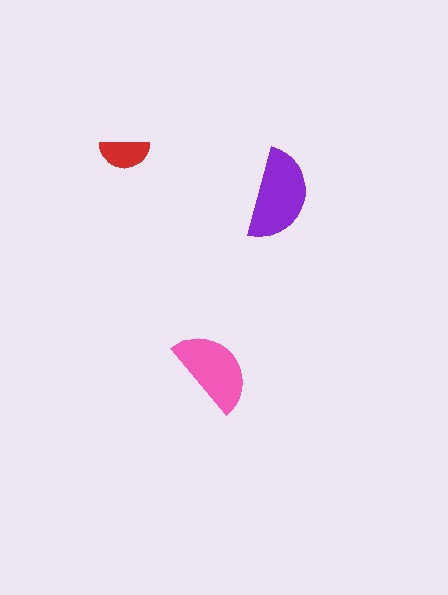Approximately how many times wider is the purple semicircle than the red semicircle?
About 2 times wider.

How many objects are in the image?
There are 3 objects in the image.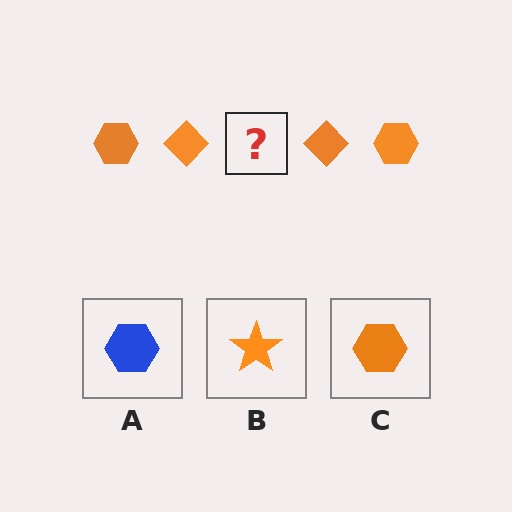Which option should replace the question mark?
Option C.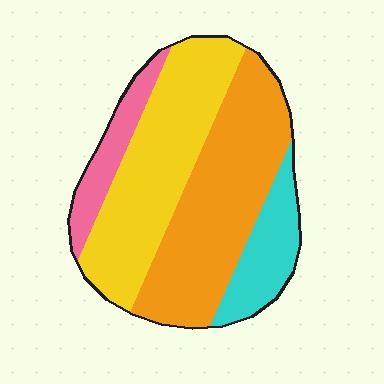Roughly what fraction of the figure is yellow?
Yellow takes up about three eighths (3/8) of the figure.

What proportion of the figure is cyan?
Cyan takes up about one eighth (1/8) of the figure.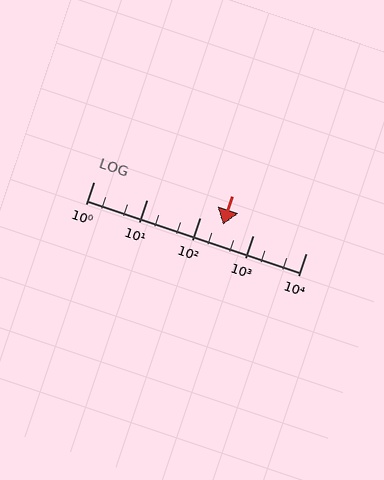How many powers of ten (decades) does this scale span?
The scale spans 4 decades, from 1 to 10000.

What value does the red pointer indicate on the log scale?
The pointer indicates approximately 270.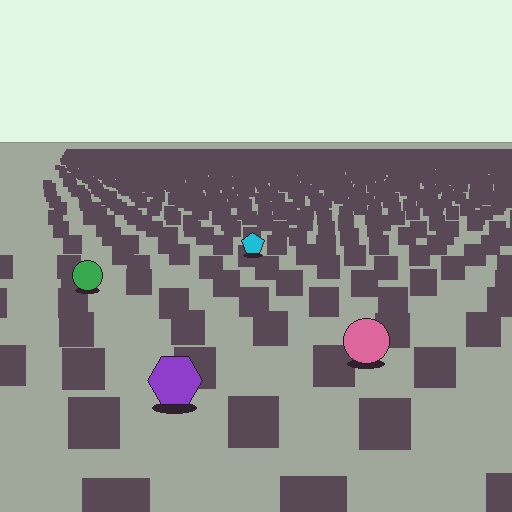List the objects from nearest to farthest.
From nearest to farthest: the purple hexagon, the pink circle, the green circle, the cyan pentagon.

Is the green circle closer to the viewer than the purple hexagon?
No. The purple hexagon is closer — you can tell from the texture gradient: the ground texture is coarser near it.